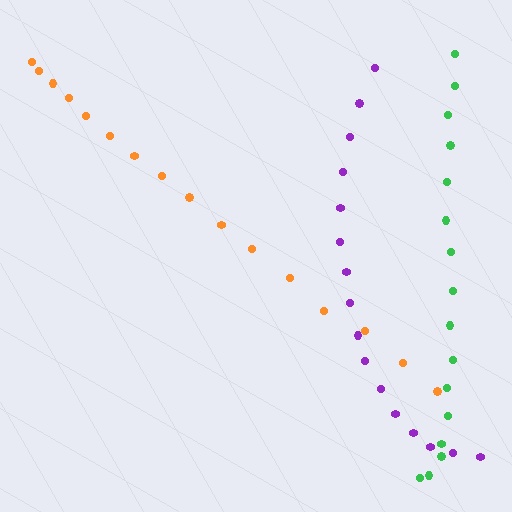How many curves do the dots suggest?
There are 3 distinct paths.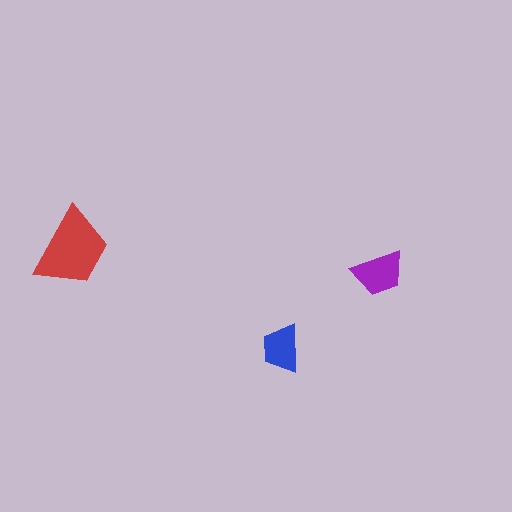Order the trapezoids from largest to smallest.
the red one, the purple one, the blue one.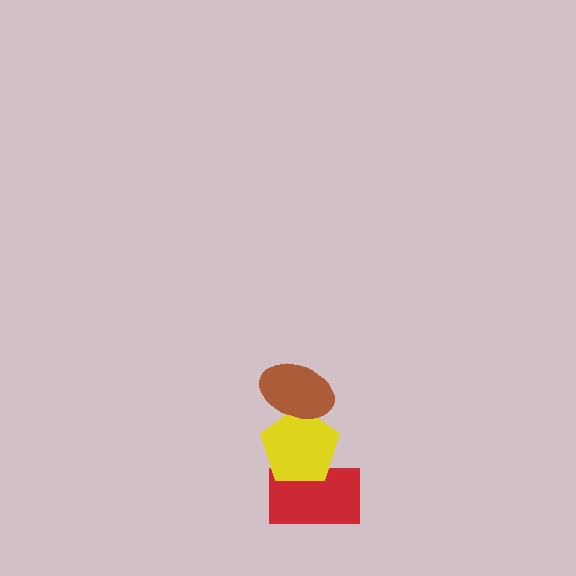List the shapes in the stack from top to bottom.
From top to bottom: the brown ellipse, the yellow pentagon, the red rectangle.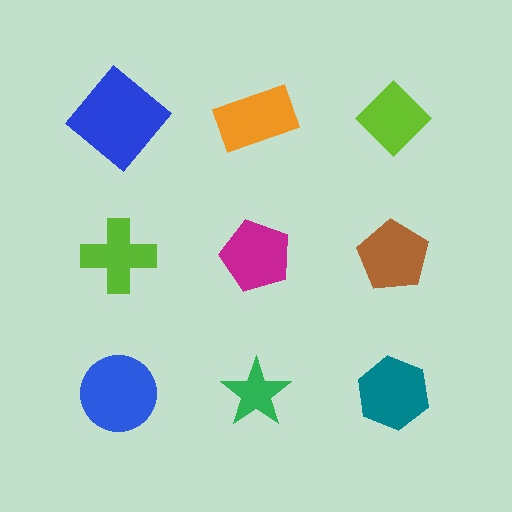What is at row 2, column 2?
A magenta pentagon.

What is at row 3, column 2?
A green star.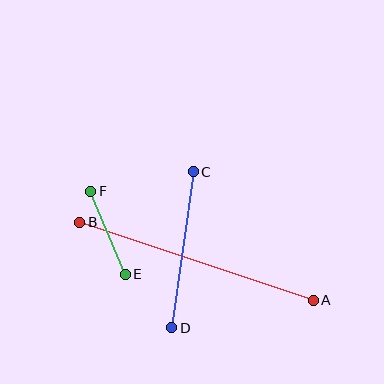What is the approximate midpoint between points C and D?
The midpoint is at approximately (182, 250) pixels.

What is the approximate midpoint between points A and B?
The midpoint is at approximately (197, 261) pixels.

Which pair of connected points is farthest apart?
Points A and B are farthest apart.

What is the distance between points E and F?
The distance is approximately 90 pixels.